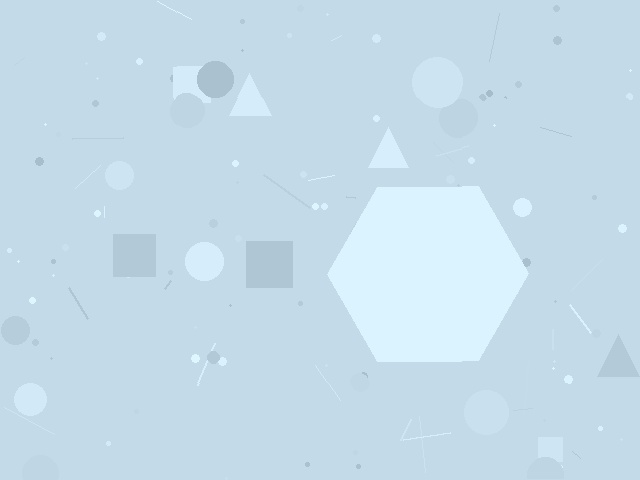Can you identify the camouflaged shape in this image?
The camouflaged shape is a hexagon.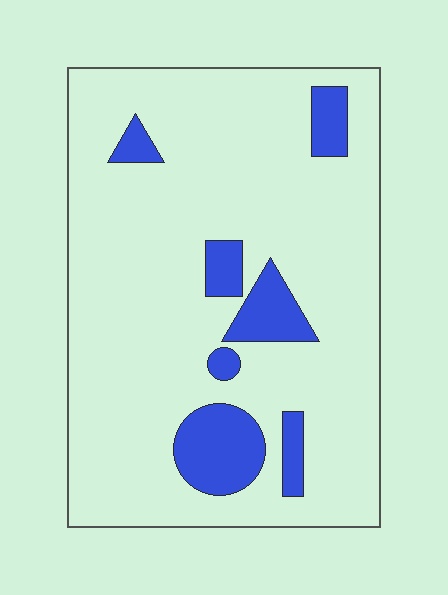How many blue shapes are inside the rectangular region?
7.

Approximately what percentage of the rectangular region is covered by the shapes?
Approximately 15%.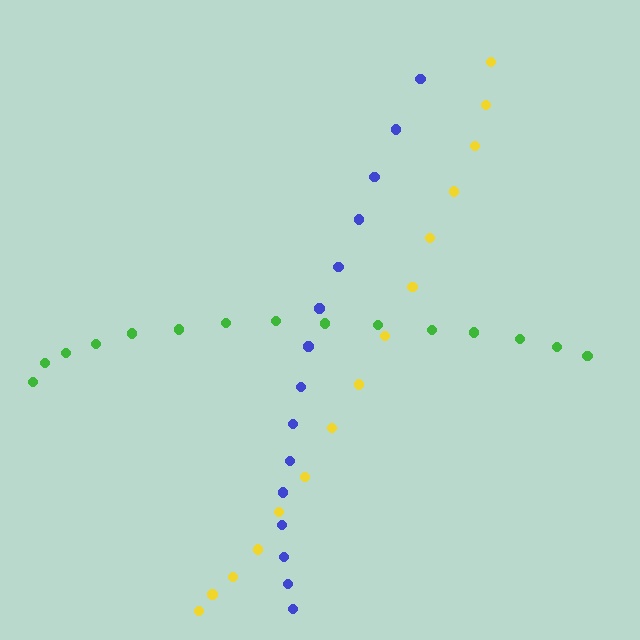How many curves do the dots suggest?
There are 3 distinct paths.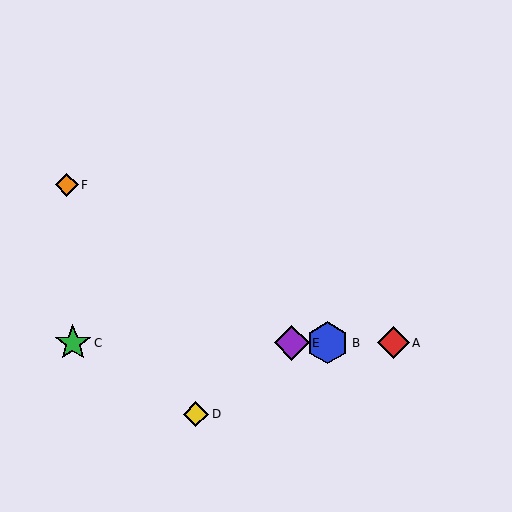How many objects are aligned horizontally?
4 objects (A, B, C, E) are aligned horizontally.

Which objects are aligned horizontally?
Objects A, B, C, E are aligned horizontally.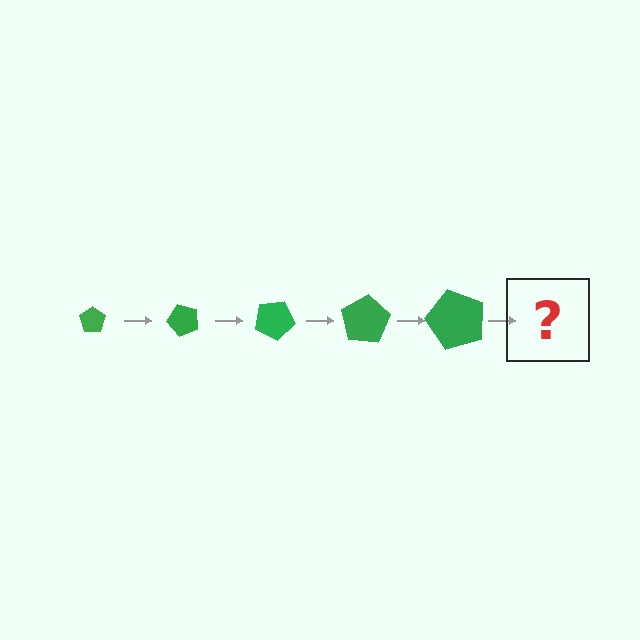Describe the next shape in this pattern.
It should be a pentagon, larger than the previous one and rotated 250 degrees from the start.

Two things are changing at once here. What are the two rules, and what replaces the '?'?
The two rules are that the pentagon grows larger each step and it rotates 50 degrees each step. The '?' should be a pentagon, larger than the previous one and rotated 250 degrees from the start.